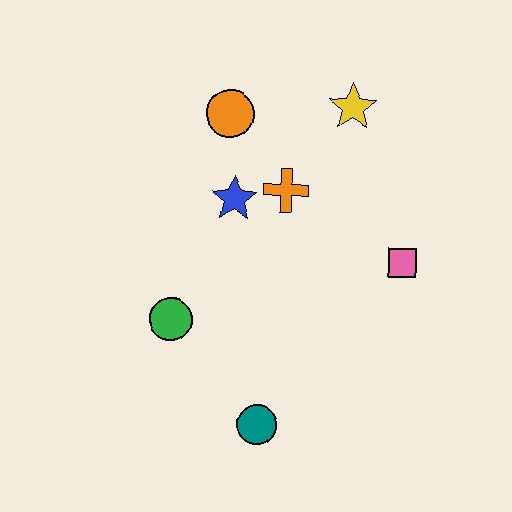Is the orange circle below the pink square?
No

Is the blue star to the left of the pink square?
Yes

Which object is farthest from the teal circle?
The yellow star is farthest from the teal circle.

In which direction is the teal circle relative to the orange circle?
The teal circle is below the orange circle.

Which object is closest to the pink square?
The orange cross is closest to the pink square.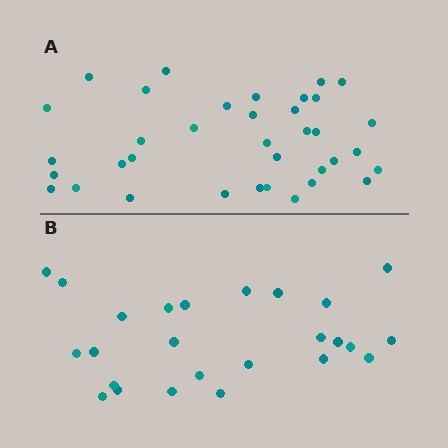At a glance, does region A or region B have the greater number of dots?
Region A (the top region) has more dots.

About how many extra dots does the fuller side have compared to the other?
Region A has roughly 12 or so more dots than region B.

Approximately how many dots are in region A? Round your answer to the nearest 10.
About 40 dots. (The exact count is 36, which rounds to 40.)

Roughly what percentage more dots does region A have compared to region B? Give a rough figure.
About 45% more.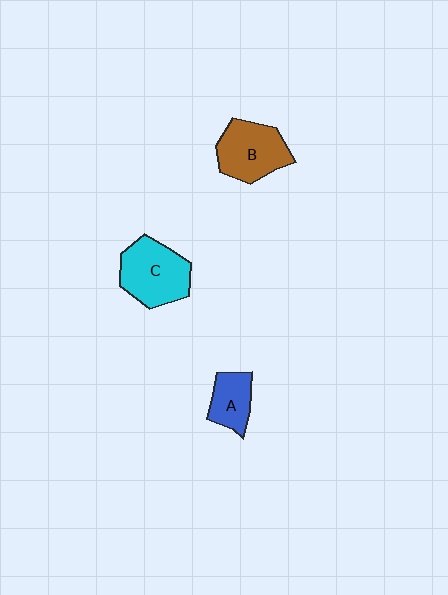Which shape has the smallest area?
Shape A (blue).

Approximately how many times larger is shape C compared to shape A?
Approximately 1.8 times.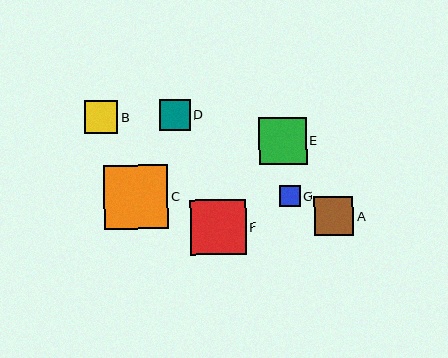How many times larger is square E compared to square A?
Square E is approximately 1.2 times the size of square A.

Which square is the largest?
Square C is the largest with a size of approximately 64 pixels.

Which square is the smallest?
Square G is the smallest with a size of approximately 21 pixels.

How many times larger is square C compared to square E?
Square C is approximately 1.4 times the size of square E.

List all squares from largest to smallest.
From largest to smallest: C, F, E, A, B, D, G.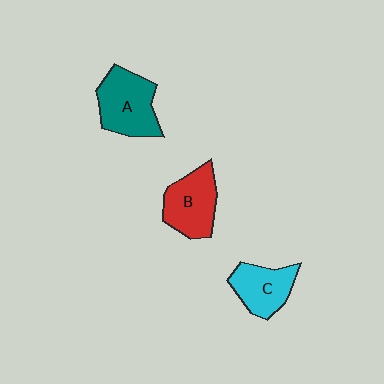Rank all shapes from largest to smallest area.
From largest to smallest: A (teal), B (red), C (cyan).